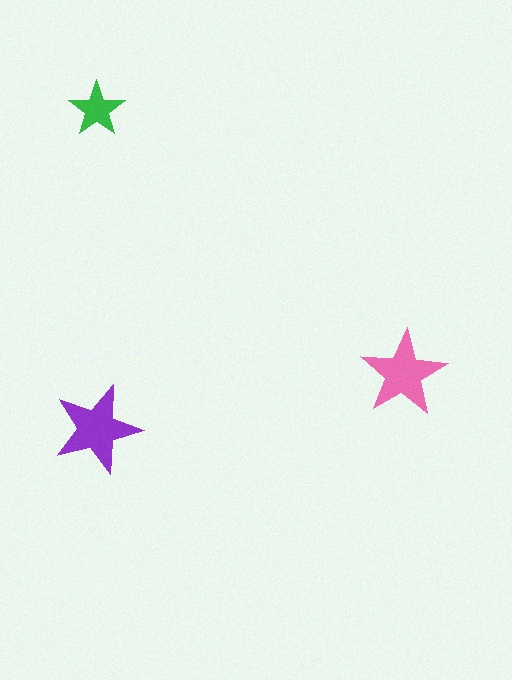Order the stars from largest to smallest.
the purple one, the pink one, the green one.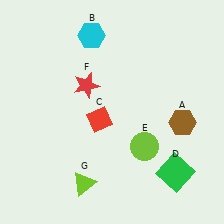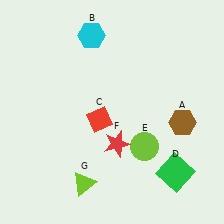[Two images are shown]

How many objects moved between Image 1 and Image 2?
1 object moved between the two images.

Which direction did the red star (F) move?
The red star (F) moved down.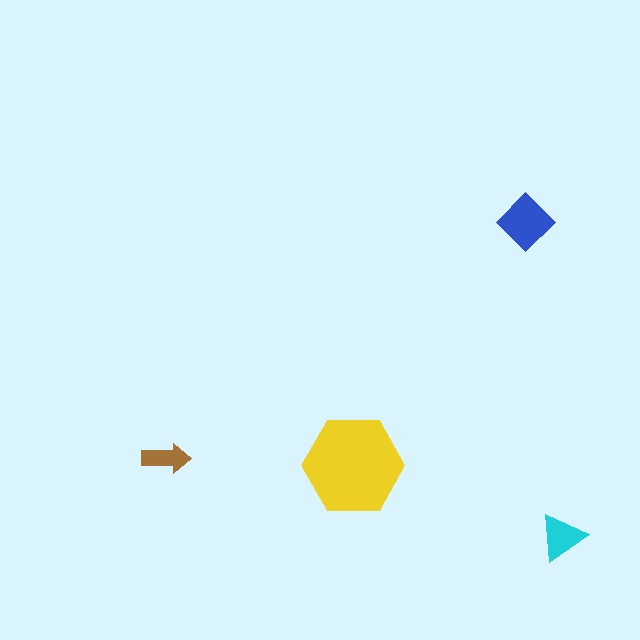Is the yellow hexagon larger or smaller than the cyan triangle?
Larger.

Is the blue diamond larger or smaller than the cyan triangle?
Larger.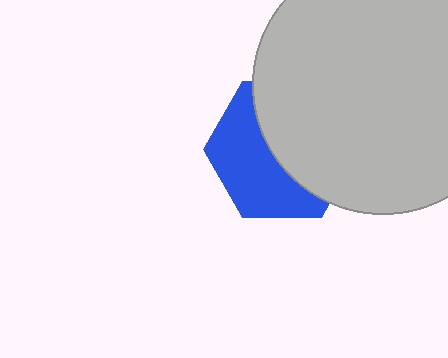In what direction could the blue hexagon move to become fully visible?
The blue hexagon could move left. That would shift it out from behind the light gray circle entirely.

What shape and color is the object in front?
The object in front is a light gray circle.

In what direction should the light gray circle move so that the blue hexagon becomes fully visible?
The light gray circle should move right. That is the shortest direction to clear the overlap and leave the blue hexagon fully visible.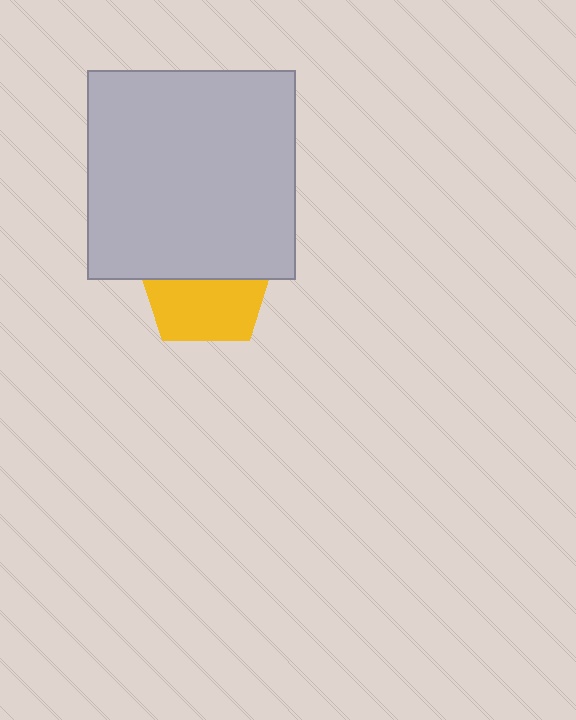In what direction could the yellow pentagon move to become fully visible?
The yellow pentagon could move down. That would shift it out from behind the light gray square entirely.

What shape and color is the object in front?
The object in front is a light gray square.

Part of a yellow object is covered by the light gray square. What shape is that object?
It is a pentagon.